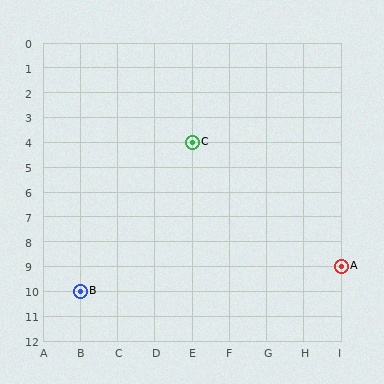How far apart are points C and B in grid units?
Points C and B are 3 columns and 6 rows apart (about 6.7 grid units diagonally).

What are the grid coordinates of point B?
Point B is at grid coordinates (B, 10).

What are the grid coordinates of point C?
Point C is at grid coordinates (E, 4).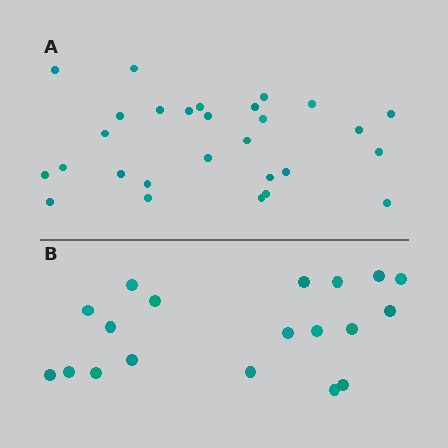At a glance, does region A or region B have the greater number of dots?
Region A (the top region) has more dots.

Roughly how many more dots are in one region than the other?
Region A has roughly 8 or so more dots than region B.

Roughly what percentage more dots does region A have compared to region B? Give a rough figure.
About 45% more.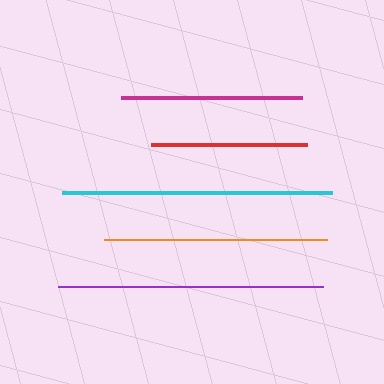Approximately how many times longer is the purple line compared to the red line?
The purple line is approximately 1.7 times the length of the red line.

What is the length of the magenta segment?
The magenta segment is approximately 181 pixels long.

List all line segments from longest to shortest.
From longest to shortest: cyan, purple, orange, magenta, red.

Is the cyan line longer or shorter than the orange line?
The cyan line is longer than the orange line.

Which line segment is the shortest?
The red line is the shortest at approximately 156 pixels.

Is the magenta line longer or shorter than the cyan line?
The cyan line is longer than the magenta line.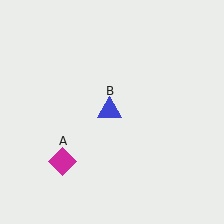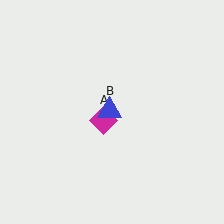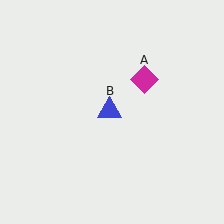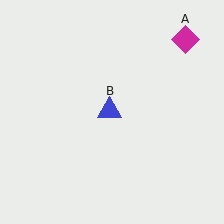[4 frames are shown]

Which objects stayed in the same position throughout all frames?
Blue triangle (object B) remained stationary.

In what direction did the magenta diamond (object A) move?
The magenta diamond (object A) moved up and to the right.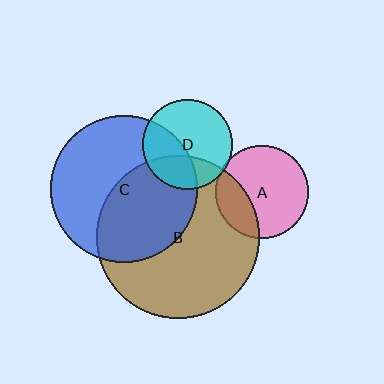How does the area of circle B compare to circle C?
Approximately 1.2 times.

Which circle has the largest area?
Circle B (brown).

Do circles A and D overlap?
Yes.